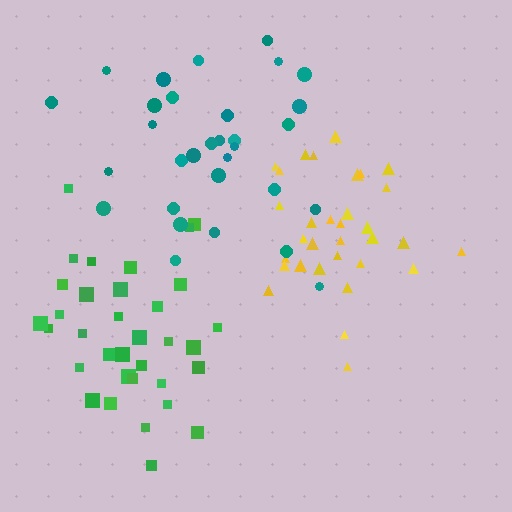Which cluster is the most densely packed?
Yellow.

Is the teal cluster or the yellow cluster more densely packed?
Yellow.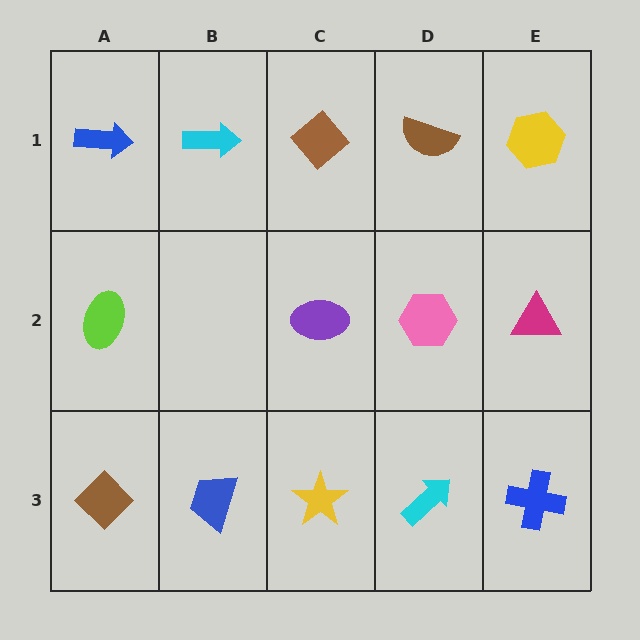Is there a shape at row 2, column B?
No, that cell is empty.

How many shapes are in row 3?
5 shapes.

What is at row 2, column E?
A magenta triangle.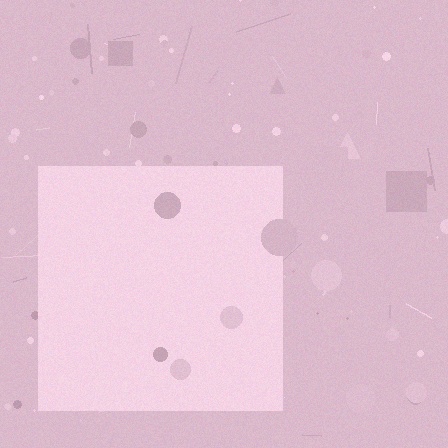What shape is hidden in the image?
A square is hidden in the image.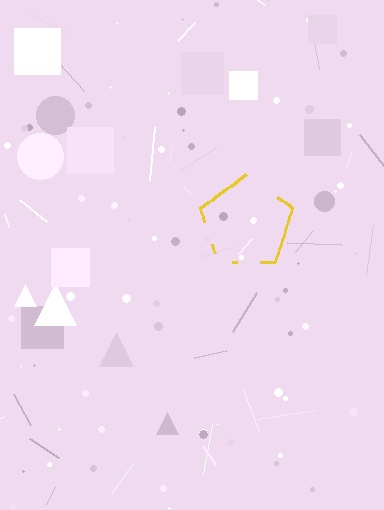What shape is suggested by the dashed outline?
The dashed outline suggests a pentagon.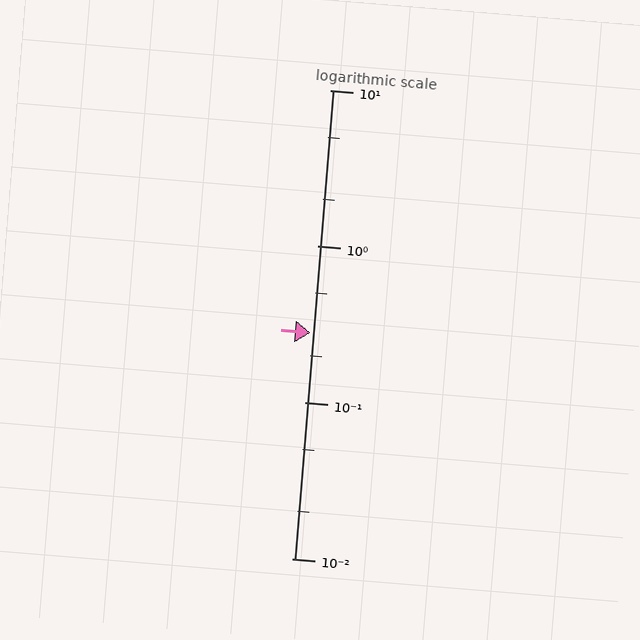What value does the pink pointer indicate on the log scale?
The pointer indicates approximately 0.28.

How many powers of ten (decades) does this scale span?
The scale spans 3 decades, from 0.01 to 10.